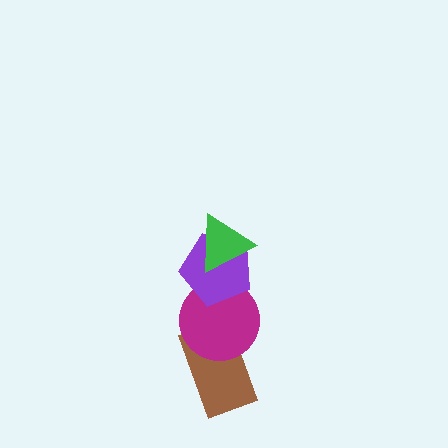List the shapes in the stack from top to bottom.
From top to bottom: the green triangle, the purple pentagon, the magenta circle, the brown rectangle.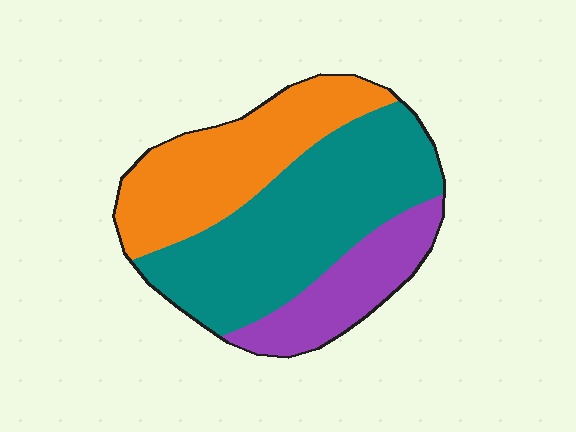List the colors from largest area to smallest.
From largest to smallest: teal, orange, purple.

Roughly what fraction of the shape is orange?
Orange takes up between a quarter and a half of the shape.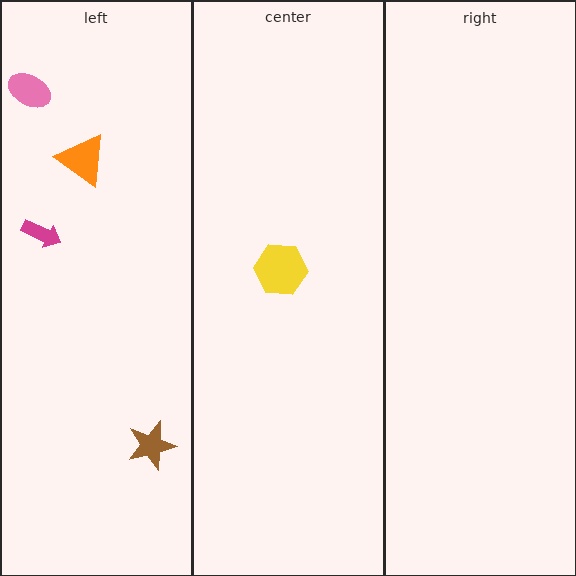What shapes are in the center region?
The yellow hexagon.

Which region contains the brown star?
The left region.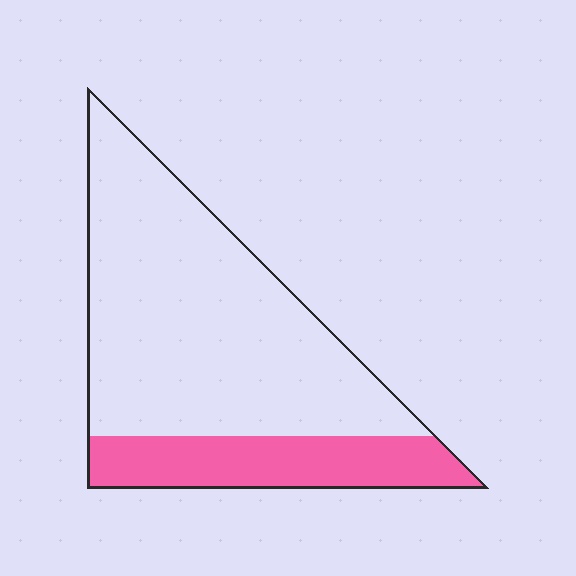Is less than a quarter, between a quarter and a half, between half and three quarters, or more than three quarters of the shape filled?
Less than a quarter.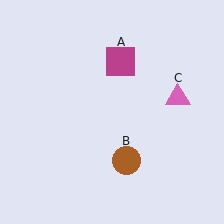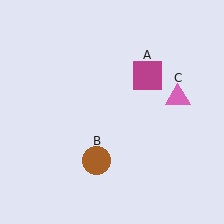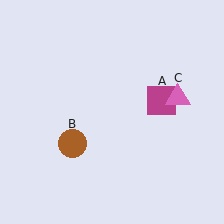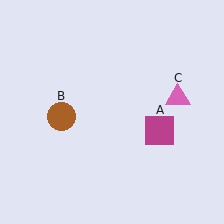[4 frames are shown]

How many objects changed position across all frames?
2 objects changed position: magenta square (object A), brown circle (object B).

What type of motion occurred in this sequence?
The magenta square (object A), brown circle (object B) rotated clockwise around the center of the scene.